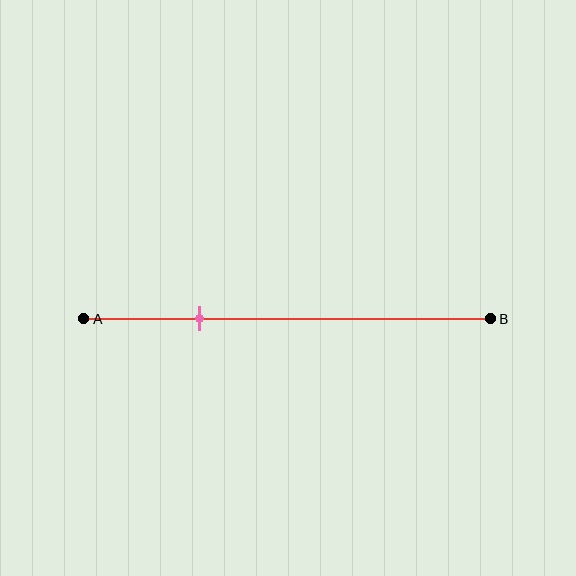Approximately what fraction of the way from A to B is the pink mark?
The pink mark is approximately 30% of the way from A to B.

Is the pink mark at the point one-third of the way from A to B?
No, the mark is at about 30% from A, not at the 33% one-third point.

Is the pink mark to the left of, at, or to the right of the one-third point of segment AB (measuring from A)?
The pink mark is to the left of the one-third point of segment AB.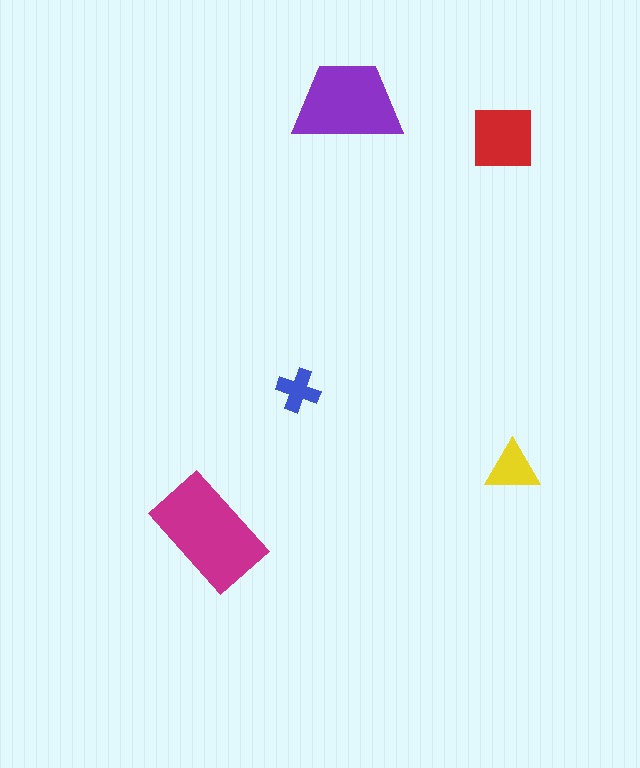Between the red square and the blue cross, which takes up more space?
The red square.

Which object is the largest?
The magenta rectangle.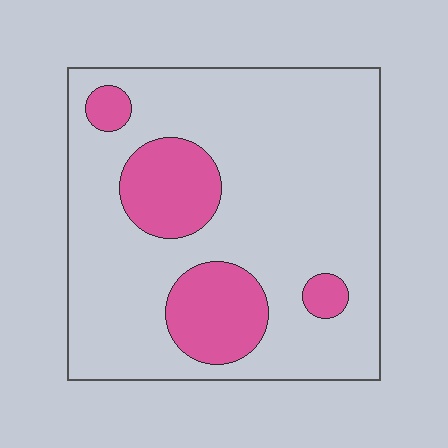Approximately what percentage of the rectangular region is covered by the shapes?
Approximately 20%.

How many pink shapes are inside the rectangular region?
4.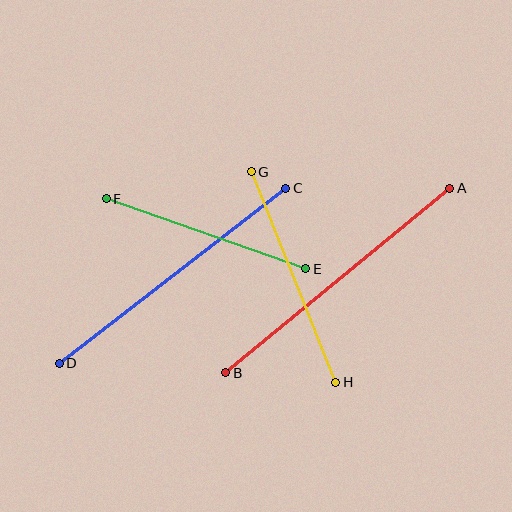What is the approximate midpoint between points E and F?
The midpoint is at approximately (206, 234) pixels.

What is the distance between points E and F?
The distance is approximately 212 pixels.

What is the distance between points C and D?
The distance is approximately 286 pixels.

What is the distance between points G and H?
The distance is approximately 227 pixels.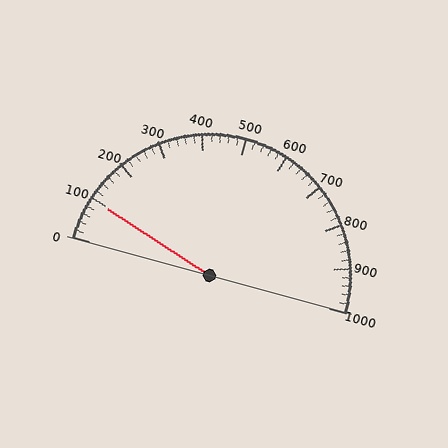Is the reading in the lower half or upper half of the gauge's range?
The reading is in the lower half of the range (0 to 1000).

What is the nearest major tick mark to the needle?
The nearest major tick mark is 100.